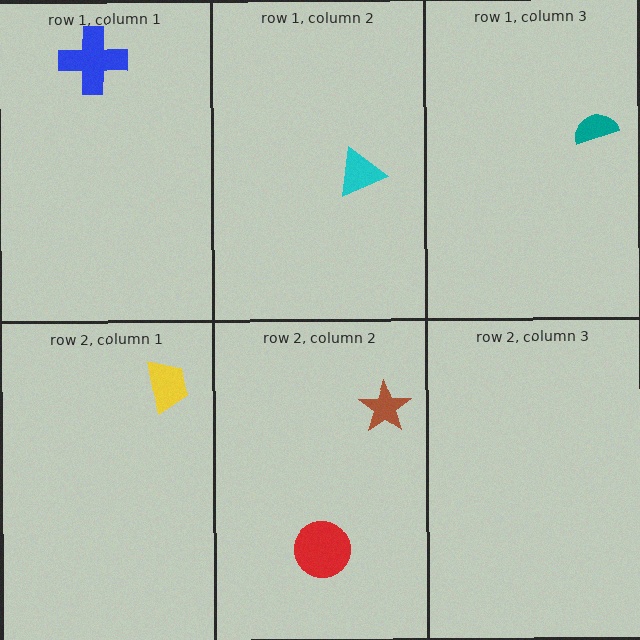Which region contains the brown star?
The row 2, column 2 region.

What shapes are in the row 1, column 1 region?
The blue cross.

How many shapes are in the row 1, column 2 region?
1.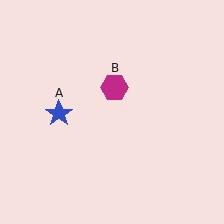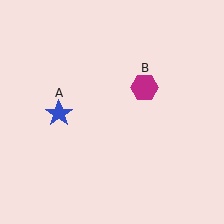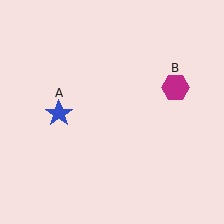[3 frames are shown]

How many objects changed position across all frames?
1 object changed position: magenta hexagon (object B).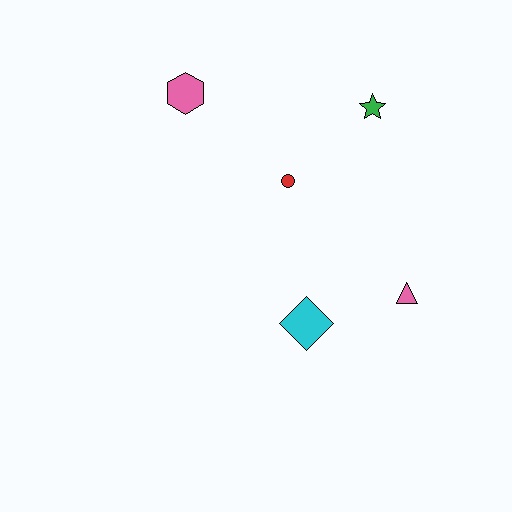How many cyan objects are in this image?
There is 1 cyan object.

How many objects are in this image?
There are 5 objects.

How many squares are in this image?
There are no squares.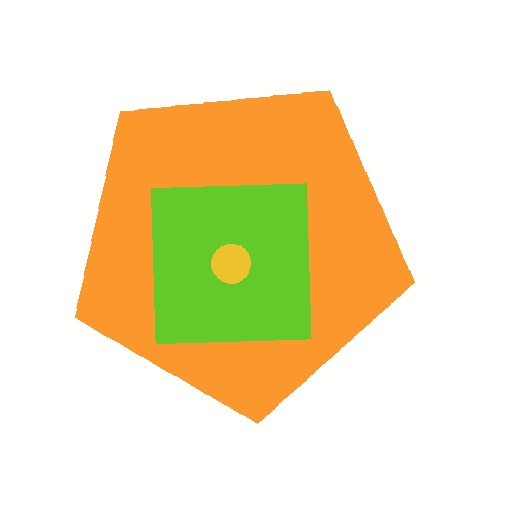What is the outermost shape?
The orange pentagon.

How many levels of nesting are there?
3.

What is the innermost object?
The yellow circle.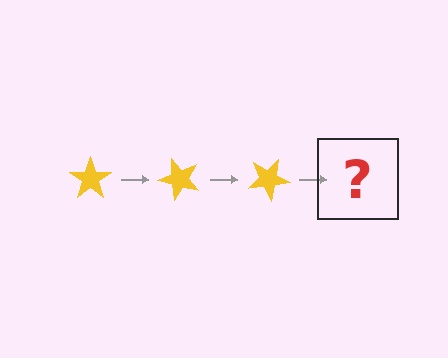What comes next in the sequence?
The next element should be a yellow star rotated 150 degrees.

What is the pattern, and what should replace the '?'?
The pattern is that the star rotates 50 degrees each step. The '?' should be a yellow star rotated 150 degrees.